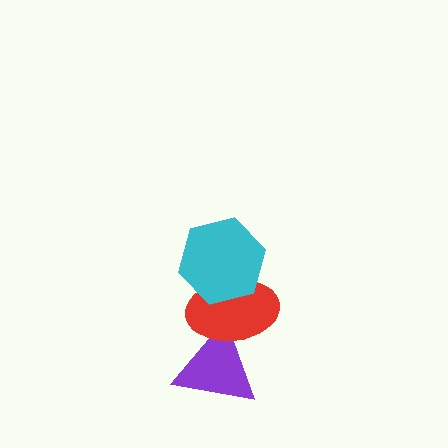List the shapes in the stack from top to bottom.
From top to bottom: the cyan hexagon, the red ellipse, the purple triangle.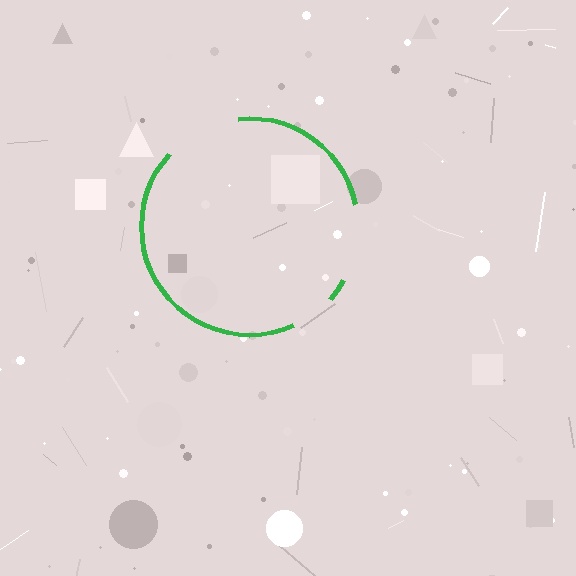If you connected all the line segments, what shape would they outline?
They would outline a circle.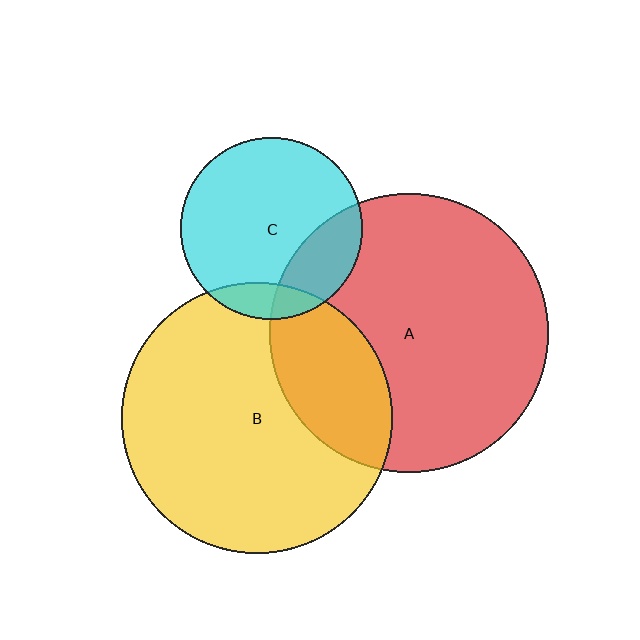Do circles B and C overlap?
Yes.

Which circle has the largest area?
Circle A (red).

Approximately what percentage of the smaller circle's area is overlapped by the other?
Approximately 10%.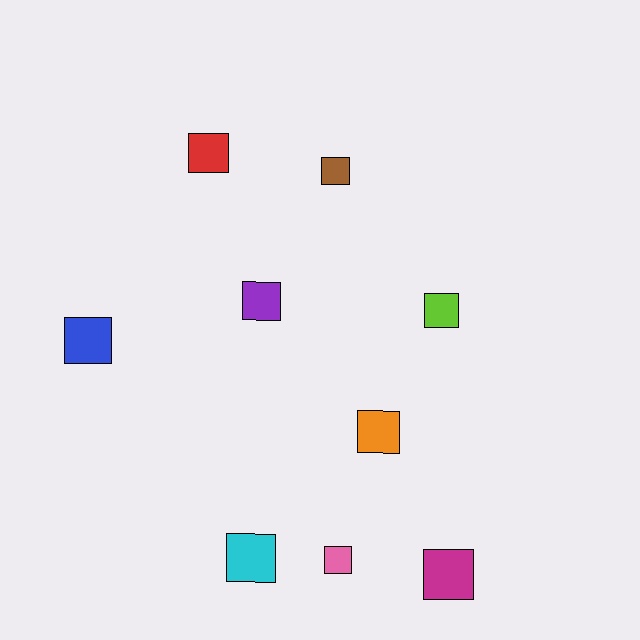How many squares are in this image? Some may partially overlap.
There are 9 squares.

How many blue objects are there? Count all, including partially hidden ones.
There is 1 blue object.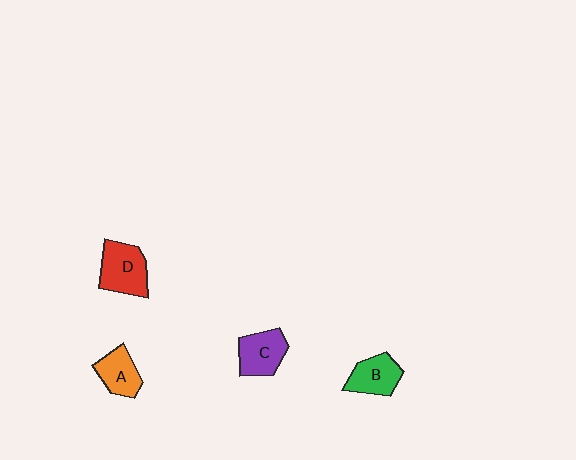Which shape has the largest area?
Shape D (red).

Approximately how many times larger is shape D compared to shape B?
Approximately 1.3 times.